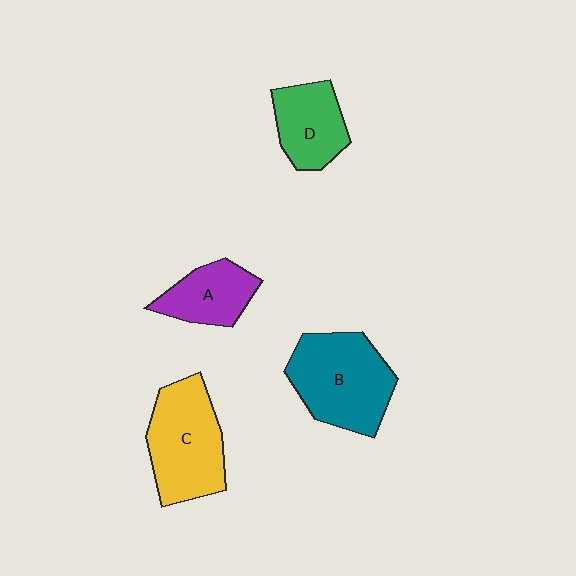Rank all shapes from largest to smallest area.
From largest to smallest: B (teal), C (yellow), D (green), A (purple).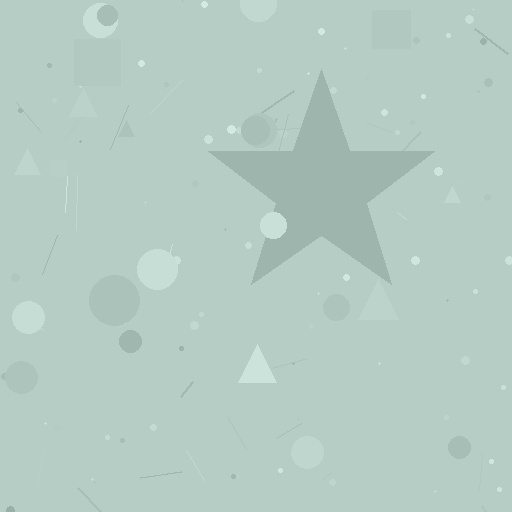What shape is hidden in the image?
A star is hidden in the image.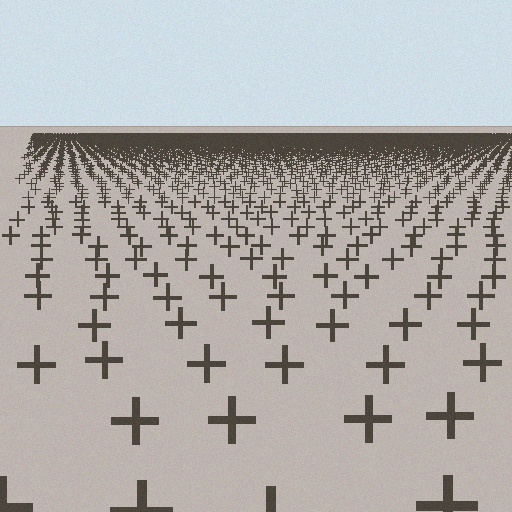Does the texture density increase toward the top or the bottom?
Density increases toward the top.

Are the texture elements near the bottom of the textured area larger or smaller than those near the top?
Larger. Near the bottom, elements are closer to the viewer and appear at a bigger on-screen size.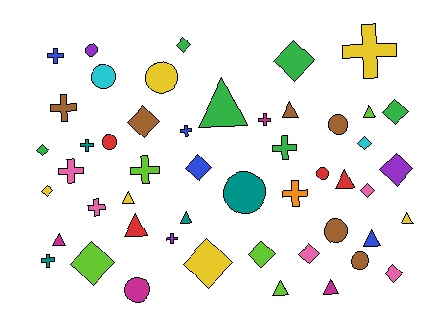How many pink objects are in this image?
There are 5 pink objects.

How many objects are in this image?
There are 50 objects.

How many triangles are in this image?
There are 12 triangles.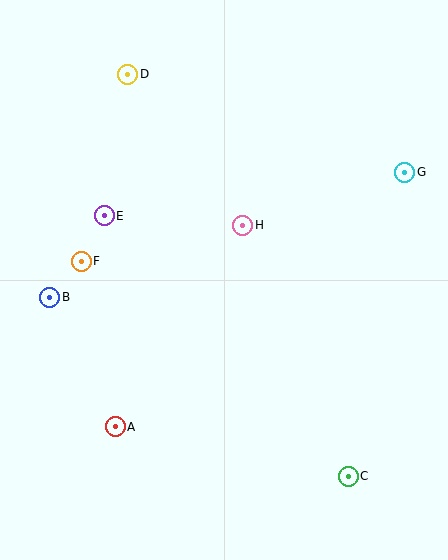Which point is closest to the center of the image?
Point H at (243, 225) is closest to the center.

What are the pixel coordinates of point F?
Point F is at (81, 261).